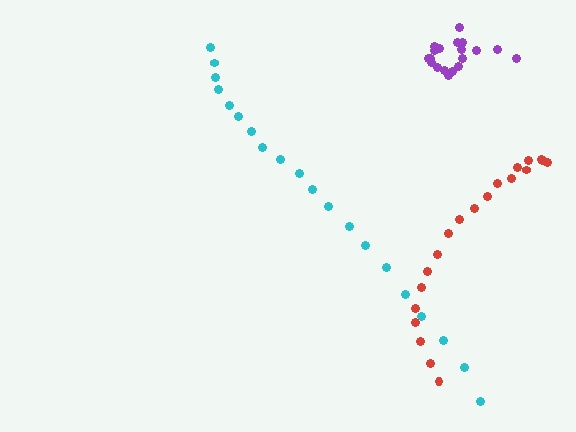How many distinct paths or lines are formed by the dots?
There are 3 distinct paths.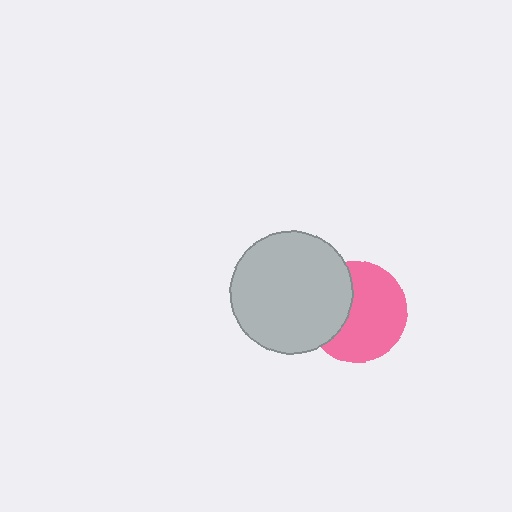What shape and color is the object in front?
The object in front is a light gray circle.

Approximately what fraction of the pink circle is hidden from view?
Roughly 35% of the pink circle is hidden behind the light gray circle.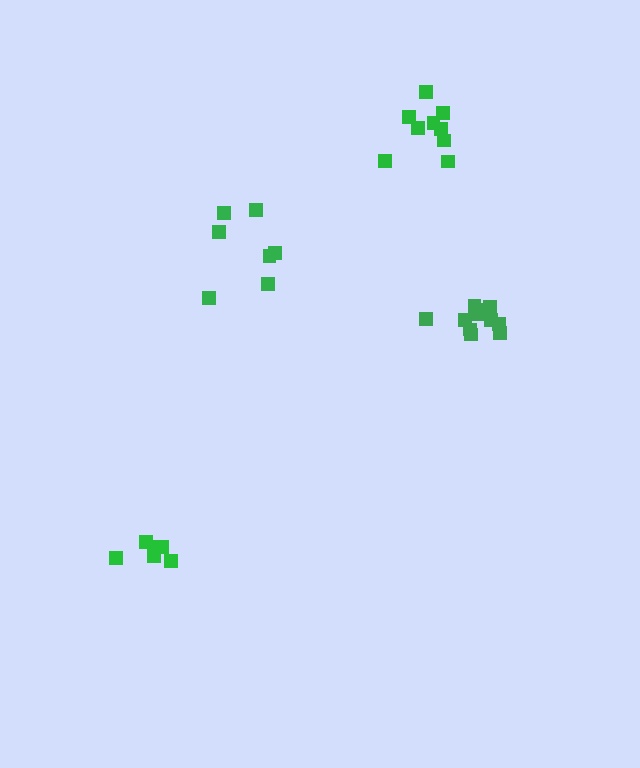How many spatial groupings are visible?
There are 4 spatial groupings.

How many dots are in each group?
Group 1: 11 dots, Group 2: 6 dots, Group 3: 10 dots, Group 4: 7 dots (34 total).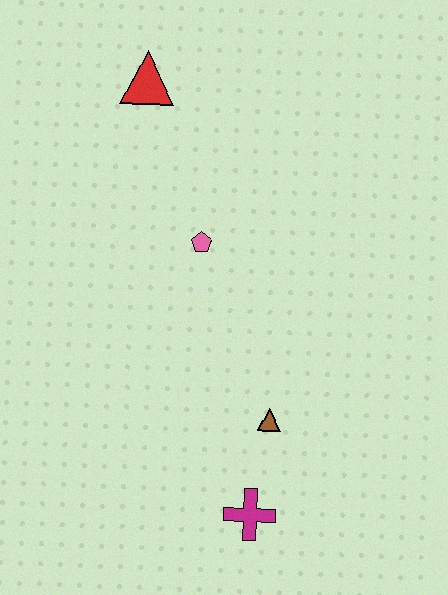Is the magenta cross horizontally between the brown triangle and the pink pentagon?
Yes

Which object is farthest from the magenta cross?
The red triangle is farthest from the magenta cross.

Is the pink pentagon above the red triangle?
No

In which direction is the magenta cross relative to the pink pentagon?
The magenta cross is below the pink pentagon.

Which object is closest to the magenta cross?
The brown triangle is closest to the magenta cross.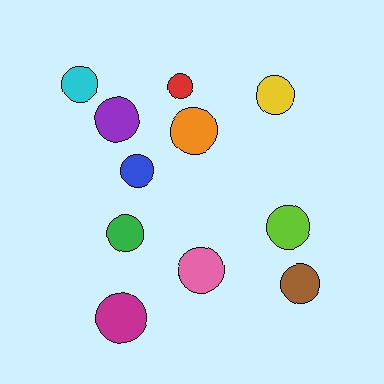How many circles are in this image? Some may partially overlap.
There are 11 circles.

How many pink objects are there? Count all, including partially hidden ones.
There is 1 pink object.